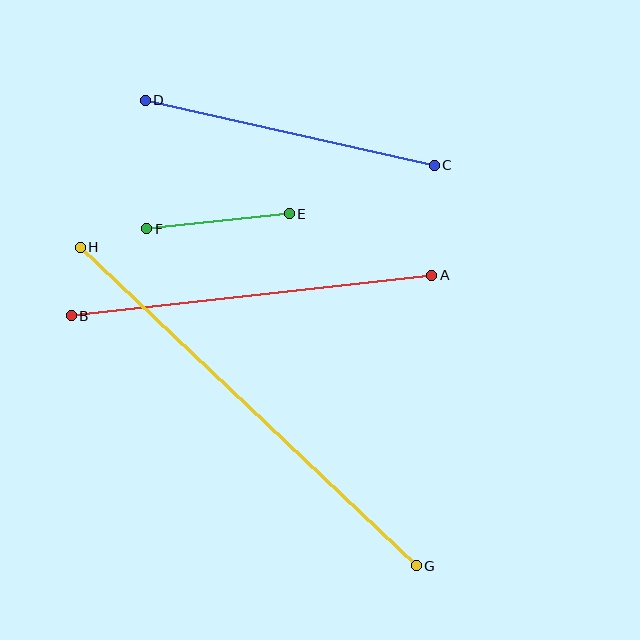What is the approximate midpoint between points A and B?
The midpoint is at approximately (252, 296) pixels.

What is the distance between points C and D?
The distance is approximately 296 pixels.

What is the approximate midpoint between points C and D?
The midpoint is at approximately (290, 133) pixels.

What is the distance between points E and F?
The distance is approximately 143 pixels.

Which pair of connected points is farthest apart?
Points G and H are farthest apart.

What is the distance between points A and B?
The distance is approximately 363 pixels.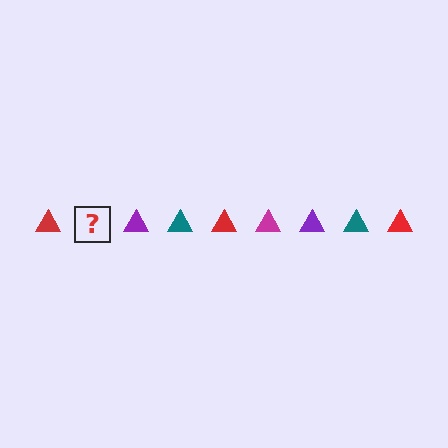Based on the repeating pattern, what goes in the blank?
The blank should be a magenta triangle.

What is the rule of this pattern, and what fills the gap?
The rule is that the pattern cycles through red, magenta, purple, teal triangles. The gap should be filled with a magenta triangle.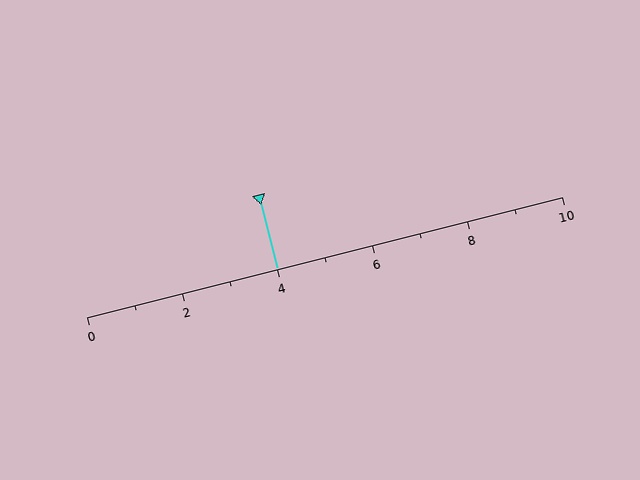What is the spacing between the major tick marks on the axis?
The major ticks are spaced 2 apart.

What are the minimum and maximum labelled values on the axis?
The axis runs from 0 to 10.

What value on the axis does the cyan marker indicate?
The marker indicates approximately 4.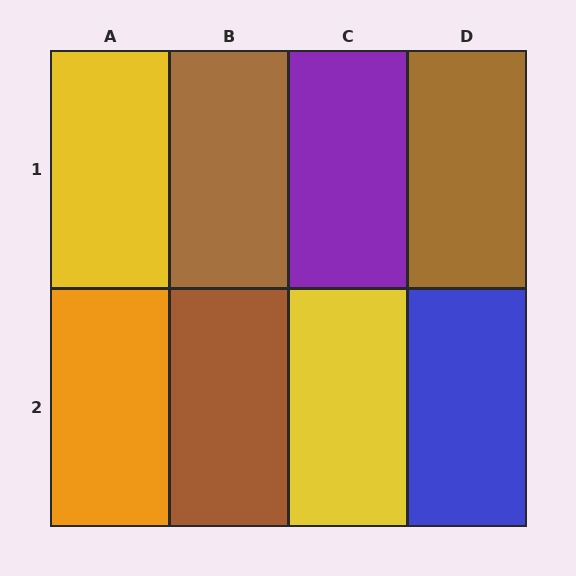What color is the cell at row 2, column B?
Brown.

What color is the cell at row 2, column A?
Orange.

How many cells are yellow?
2 cells are yellow.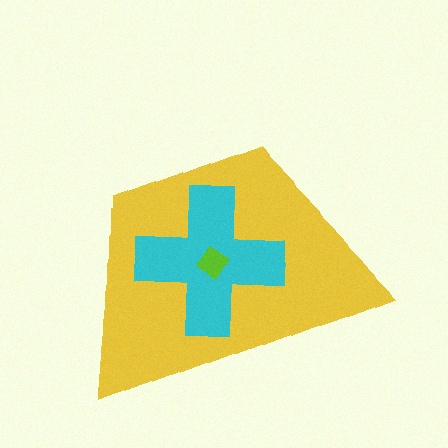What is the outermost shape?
The yellow trapezoid.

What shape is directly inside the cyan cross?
The lime diamond.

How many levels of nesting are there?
3.